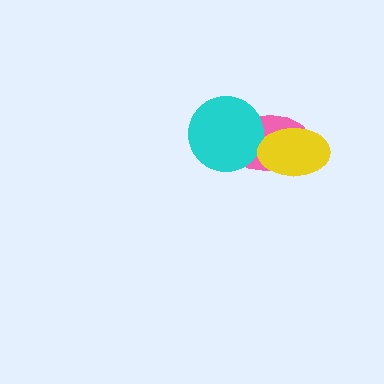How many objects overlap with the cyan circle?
1 object overlaps with the cyan circle.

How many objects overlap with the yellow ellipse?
1 object overlaps with the yellow ellipse.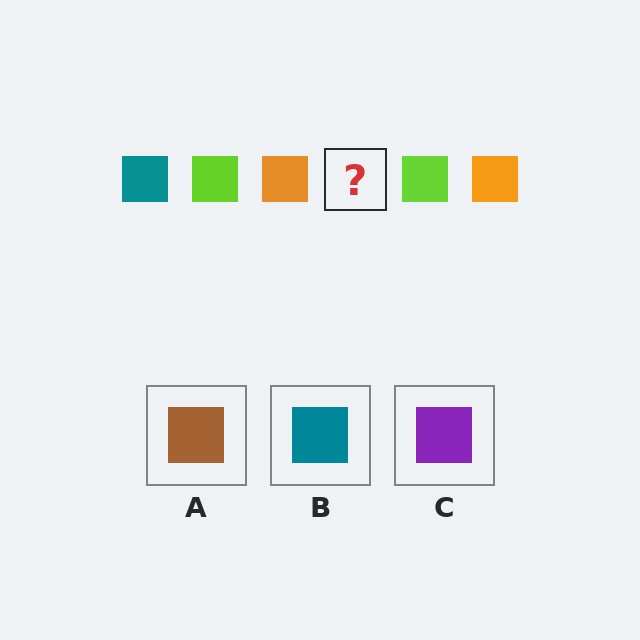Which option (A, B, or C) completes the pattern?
B.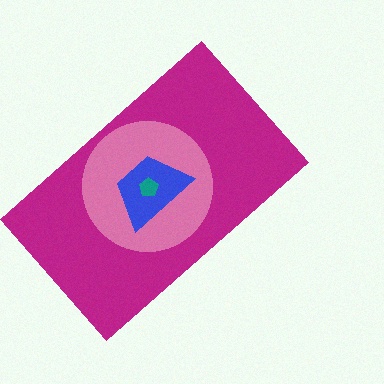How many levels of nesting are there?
4.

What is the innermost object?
The teal pentagon.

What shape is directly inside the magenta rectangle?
The pink circle.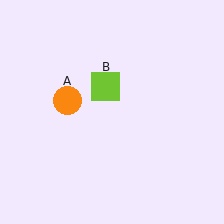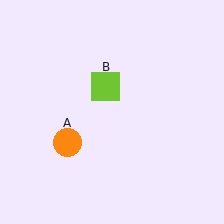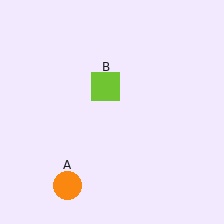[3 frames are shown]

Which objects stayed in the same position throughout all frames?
Lime square (object B) remained stationary.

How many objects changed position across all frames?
1 object changed position: orange circle (object A).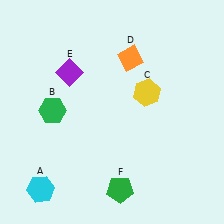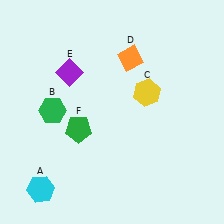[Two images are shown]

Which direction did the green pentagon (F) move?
The green pentagon (F) moved up.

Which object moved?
The green pentagon (F) moved up.